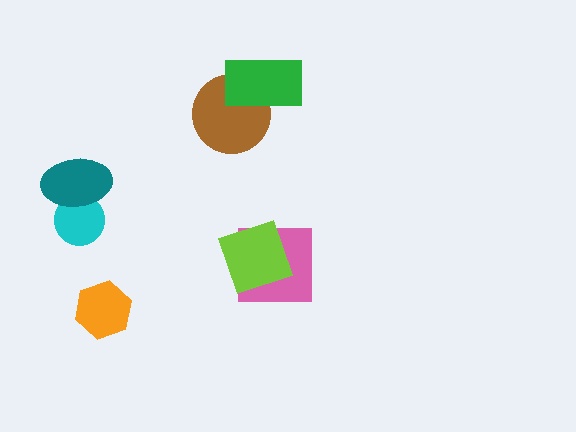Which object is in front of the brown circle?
The green rectangle is in front of the brown circle.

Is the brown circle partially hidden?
Yes, it is partially covered by another shape.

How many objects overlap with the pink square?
1 object overlaps with the pink square.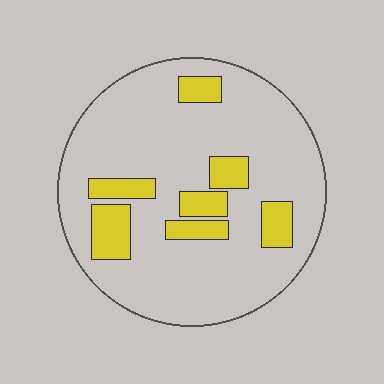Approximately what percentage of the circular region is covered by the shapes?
Approximately 20%.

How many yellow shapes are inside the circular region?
7.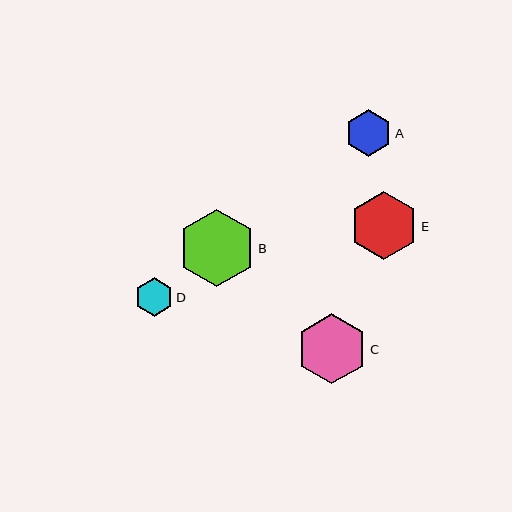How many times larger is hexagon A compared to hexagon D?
Hexagon A is approximately 1.2 times the size of hexagon D.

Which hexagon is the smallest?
Hexagon D is the smallest with a size of approximately 38 pixels.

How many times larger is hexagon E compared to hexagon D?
Hexagon E is approximately 1.8 times the size of hexagon D.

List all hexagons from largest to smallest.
From largest to smallest: B, C, E, A, D.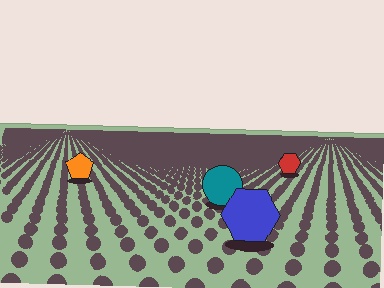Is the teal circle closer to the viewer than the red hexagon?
Yes. The teal circle is closer — you can tell from the texture gradient: the ground texture is coarser near it.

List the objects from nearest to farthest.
From nearest to farthest: the blue hexagon, the teal circle, the orange pentagon, the red hexagon.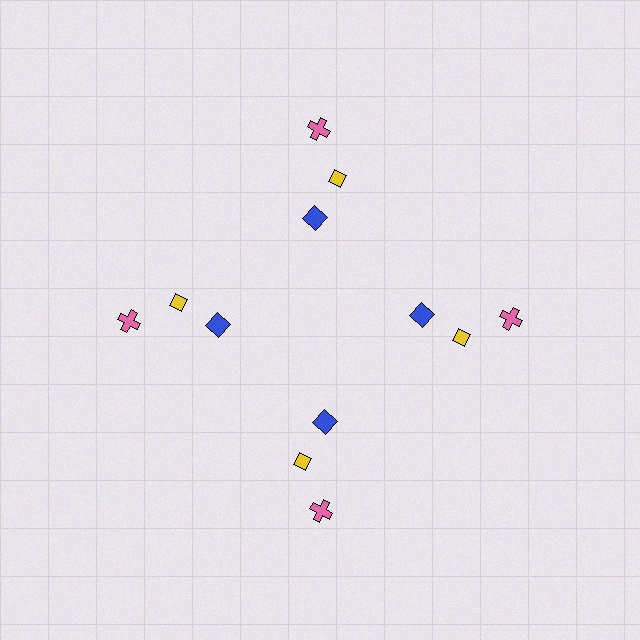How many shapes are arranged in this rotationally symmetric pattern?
There are 12 shapes, arranged in 4 groups of 3.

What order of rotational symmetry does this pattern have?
This pattern has 4-fold rotational symmetry.